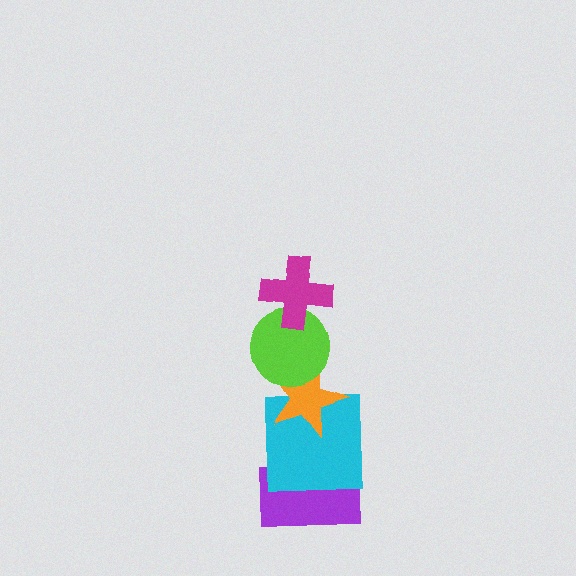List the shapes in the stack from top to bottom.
From top to bottom: the magenta cross, the lime circle, the orange star, the cyan square, the purple rectangle.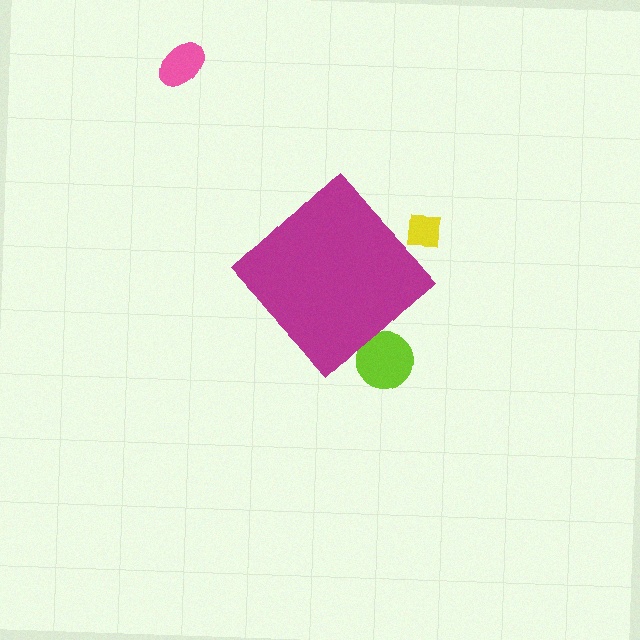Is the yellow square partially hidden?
Yes, the yellow square is partially hidden behind the magenta diamond.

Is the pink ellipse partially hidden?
No, the pink ellipse is fully visible.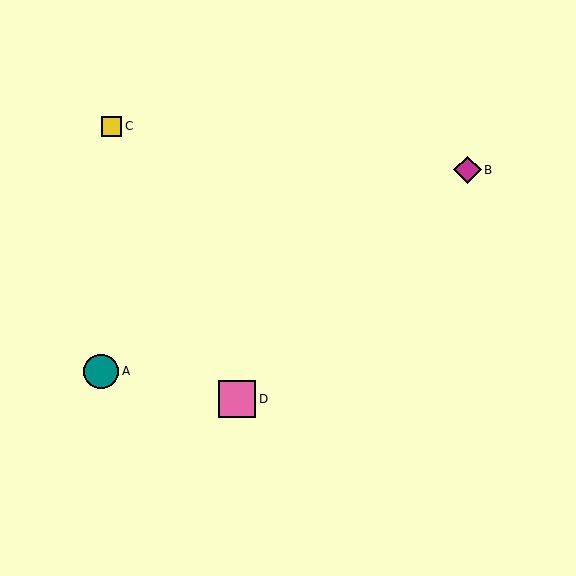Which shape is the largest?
The pink square (labeled D) is the largest.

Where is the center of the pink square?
The center of the pink square is at (237, 399).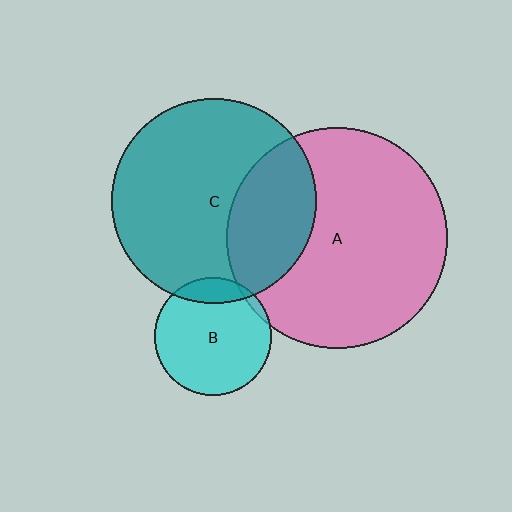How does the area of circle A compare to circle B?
Approximately 3.6 times.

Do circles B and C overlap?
Yes.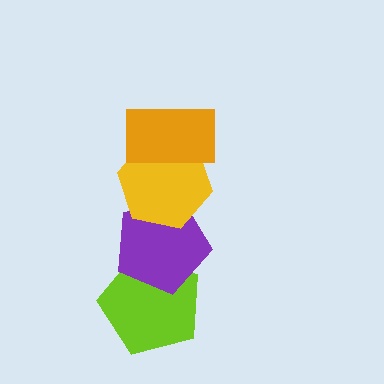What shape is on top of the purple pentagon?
The yellow hexagon is on top of the purple pentagon.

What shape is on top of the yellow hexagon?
The orange rectangle is on top of the yellow hexagon.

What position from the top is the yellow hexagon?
The yellow hexagon is 2nd from the top.